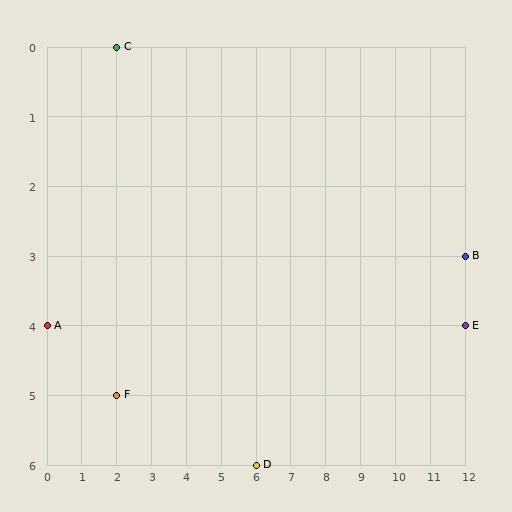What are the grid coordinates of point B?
Point B is at grid coordinates (12, 3).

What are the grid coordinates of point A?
Point A is at grid coordinates (0, 4).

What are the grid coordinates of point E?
Point E is at grid coordinates (12, 4).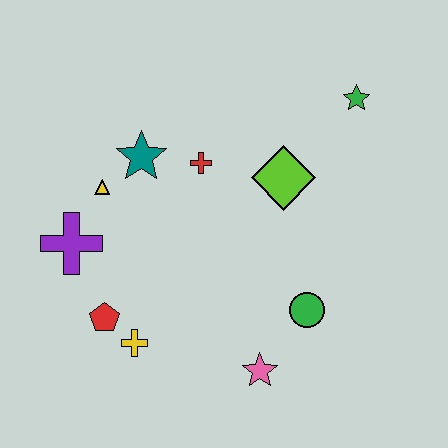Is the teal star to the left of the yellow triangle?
No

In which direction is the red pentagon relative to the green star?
The red pentagon is to the left of the green star.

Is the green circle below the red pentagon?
No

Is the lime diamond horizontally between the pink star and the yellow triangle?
No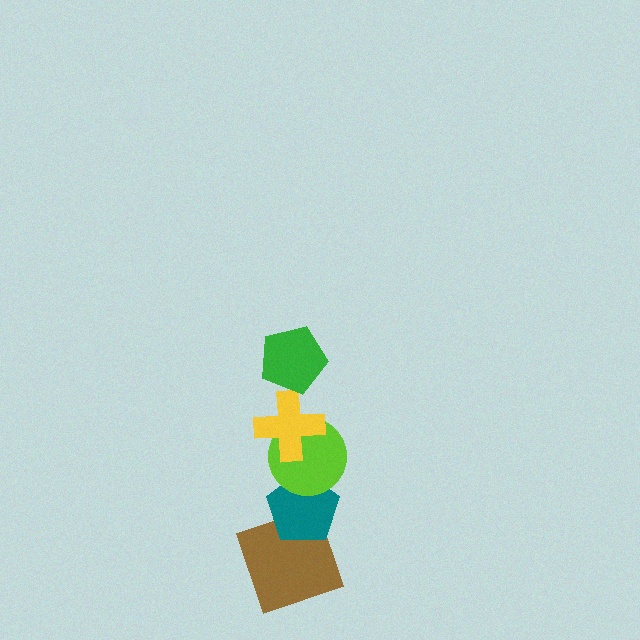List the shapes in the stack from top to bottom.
From top to bottom: the green pentagon, the yellow cross, the lime circle, the teal pentagon, the brown square.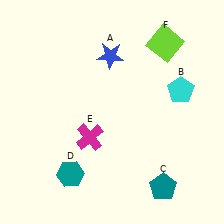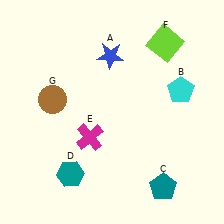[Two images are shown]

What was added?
A brown circle (G) was added in Image 2.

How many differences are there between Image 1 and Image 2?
There is 1 difference between the two images.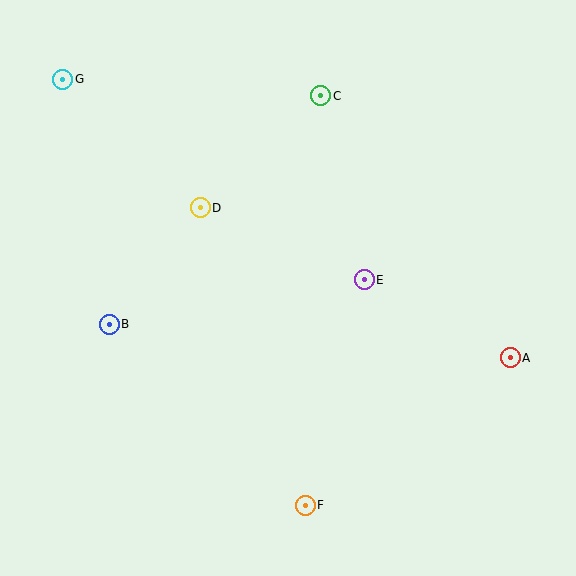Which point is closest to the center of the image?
Point E at (364, 280) is closest to the center.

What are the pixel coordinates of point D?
Point D is at (200, 208).